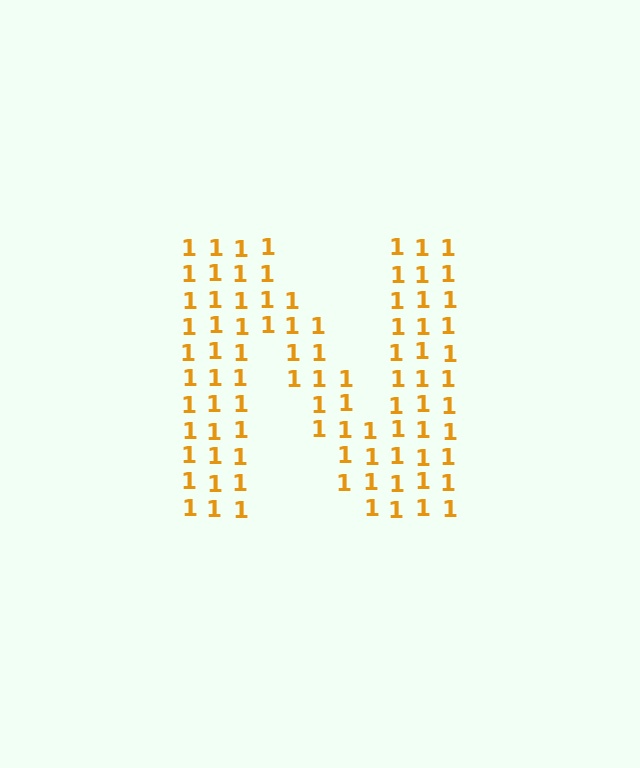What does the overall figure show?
The overall figure shows the letter N.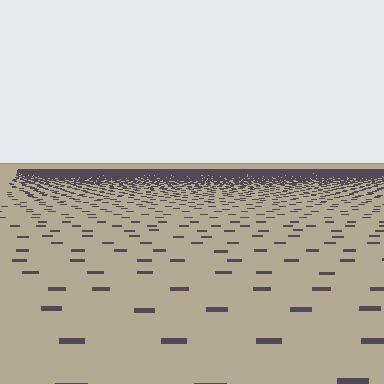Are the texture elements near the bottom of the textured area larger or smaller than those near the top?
Larger. Near the bottom, elements are closer to the viewer and appear at a bigger on-screen size.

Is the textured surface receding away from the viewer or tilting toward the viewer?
The surface is receding away from the viewer. Texture elements get smaller and denser toward the top.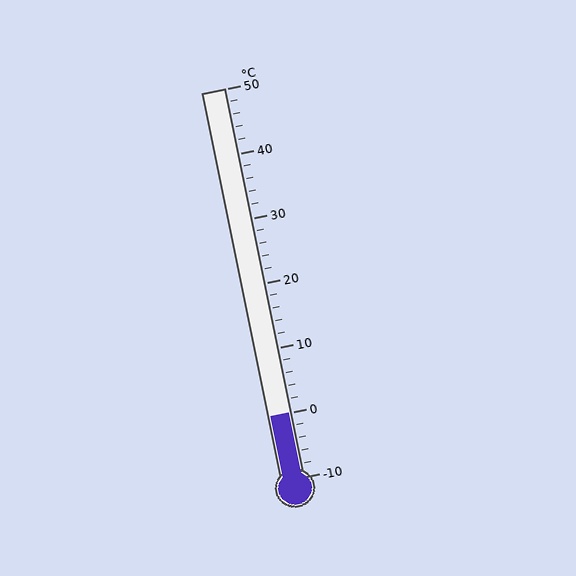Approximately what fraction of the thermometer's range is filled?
The thermometer is filled to approximately 15% of its range.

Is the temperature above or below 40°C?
The temperature is below 40°C.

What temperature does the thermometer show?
The thermometer shows approximately 0°C.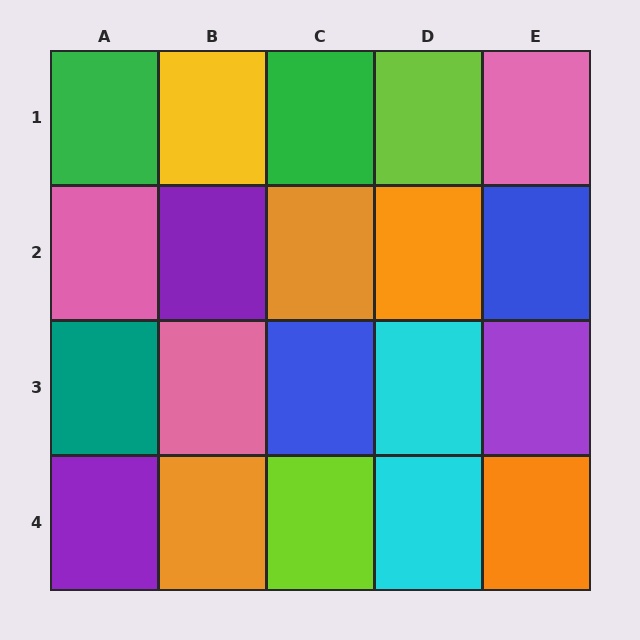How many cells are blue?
2 cells are blue.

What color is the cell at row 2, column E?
Blue.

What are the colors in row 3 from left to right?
Teal, pink, blue, cyan, purple.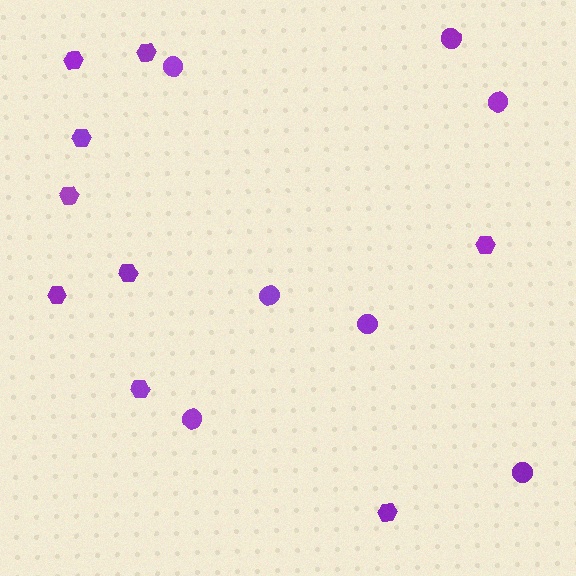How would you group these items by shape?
There are 2 groups: one group of hexagons (9) and one group of circles (7).